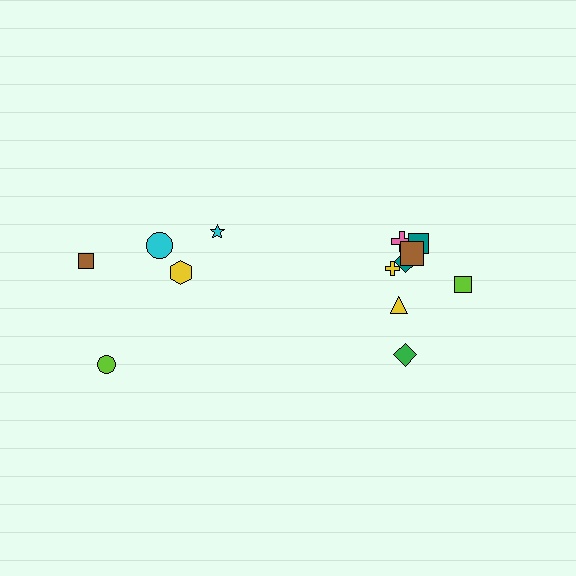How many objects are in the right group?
There are 8 objects.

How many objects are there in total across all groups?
There are 13 objects.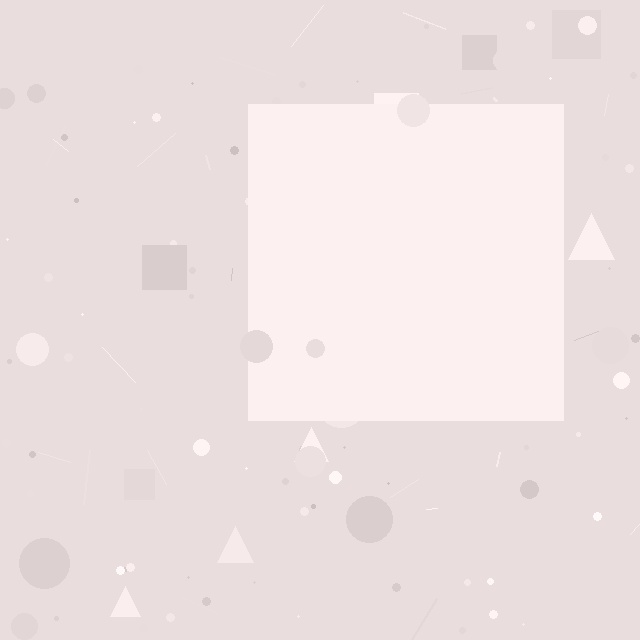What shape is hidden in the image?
A square is hidden in the image.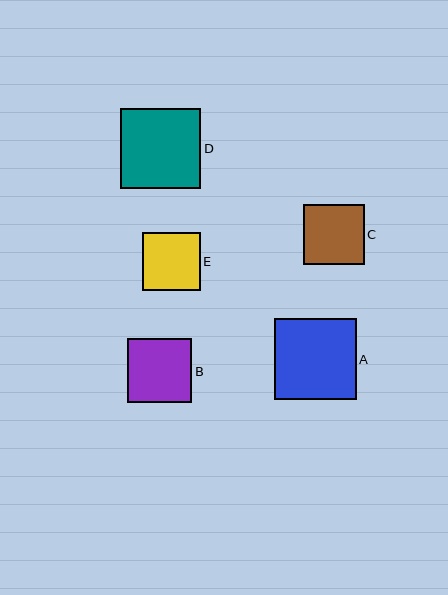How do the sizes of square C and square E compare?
Square C and square E are approximately the same size.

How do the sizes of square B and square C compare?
Square B and square C are approximately the same size.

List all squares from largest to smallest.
From largest to smallest: A, D, B, C, E.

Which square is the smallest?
Square E is the smallest with a size of approximately 58 pixels.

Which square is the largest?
Square A is the largest with a size of approximately 81 pixels.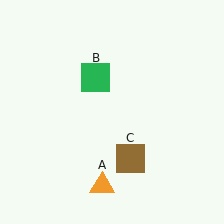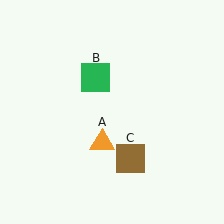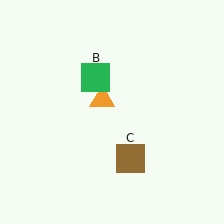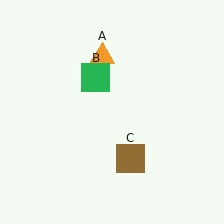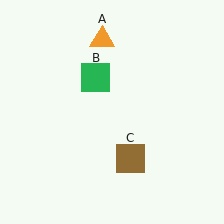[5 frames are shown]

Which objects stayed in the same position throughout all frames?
Green square (object B) and brown square (object C) remained stationary.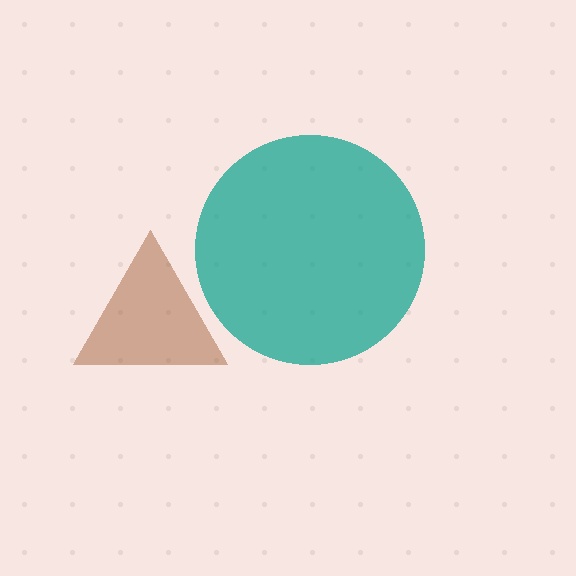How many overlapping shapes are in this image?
There are 2 overlapping shapes in the image.